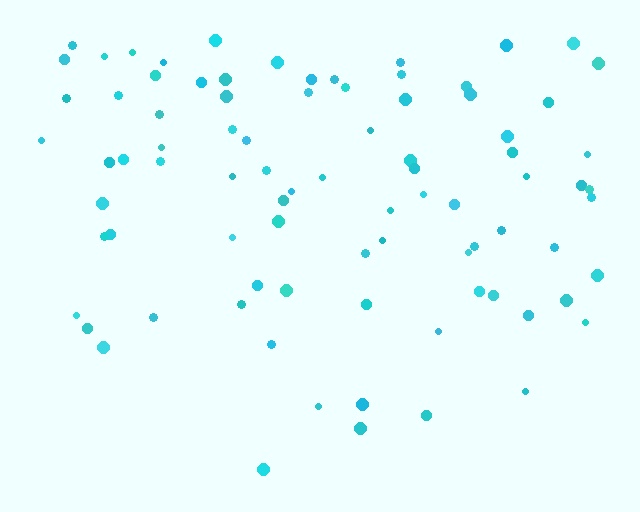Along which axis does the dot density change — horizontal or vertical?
Vertical.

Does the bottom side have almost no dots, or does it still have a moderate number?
Still a moderate number, just noticeably fewer than the top.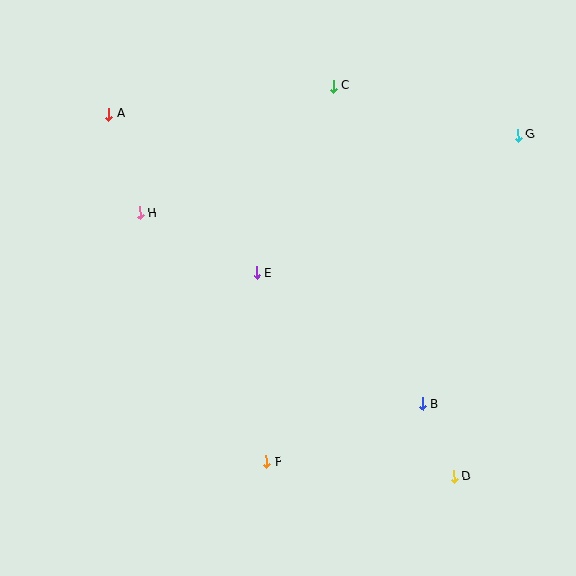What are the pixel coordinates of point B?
Point B is at (423, 404).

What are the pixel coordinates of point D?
Point D is at (454, 477).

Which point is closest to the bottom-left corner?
Point F is closest to the bottom-left corner.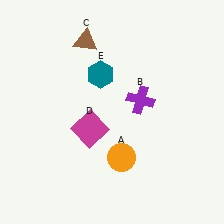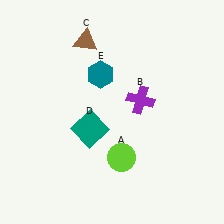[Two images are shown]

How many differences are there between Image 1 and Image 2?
There are 2 differences between the two images.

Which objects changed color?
A changed from orange to lime. D changed from magenta to teal.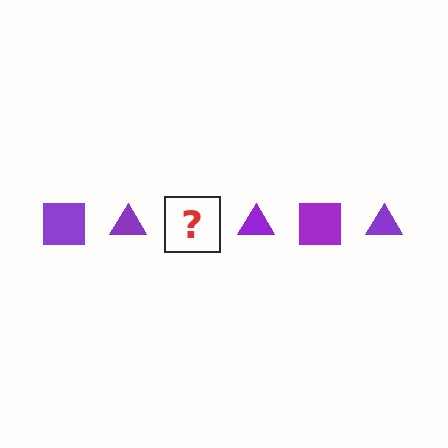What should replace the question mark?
The question mark should be replaced with a purple square.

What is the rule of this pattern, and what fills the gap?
The rule is that the pattern cycles through square, triangle shapes in purple. The gap should be filled with a purple square.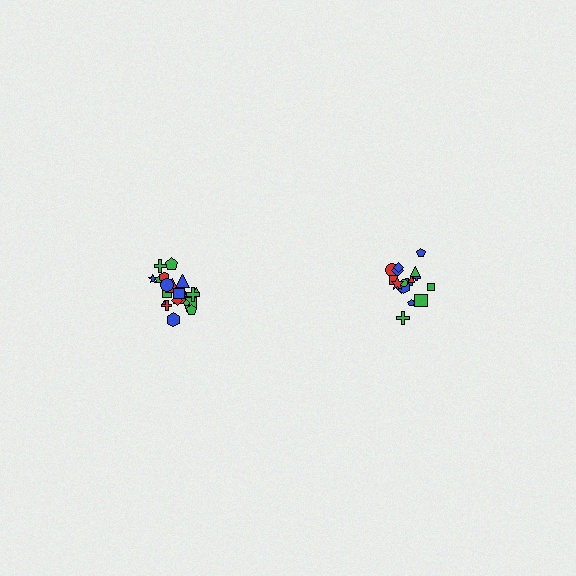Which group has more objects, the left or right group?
The left group.